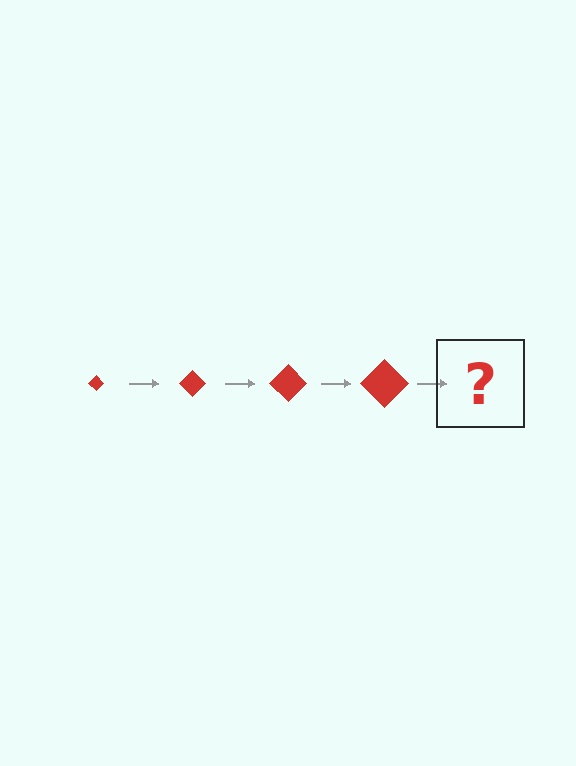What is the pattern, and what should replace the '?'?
The pattern is that the diamond gets progressively larger each step. The '?' should be a red diamond, larger than the previous one.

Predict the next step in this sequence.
The next step is a red diamond, larger than the previous one.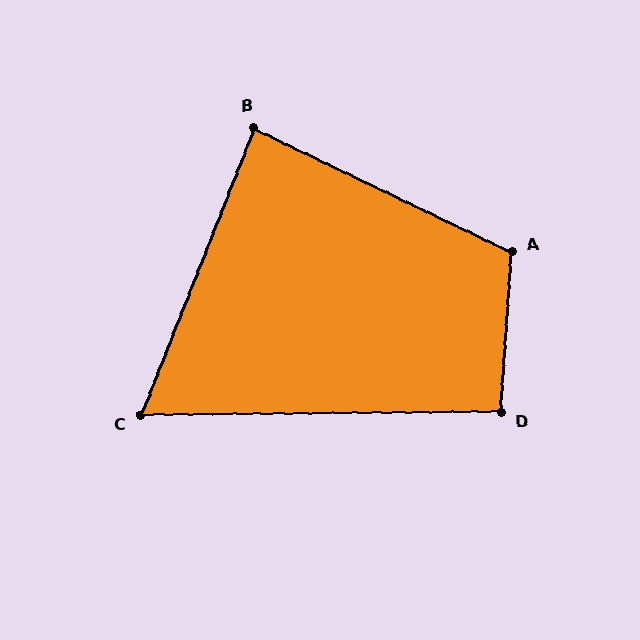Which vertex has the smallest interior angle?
C, at approximately 68 degrees.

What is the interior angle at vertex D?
Approximately 94 degrees (approximately right).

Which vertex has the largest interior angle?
A, at approximately 112 degrees.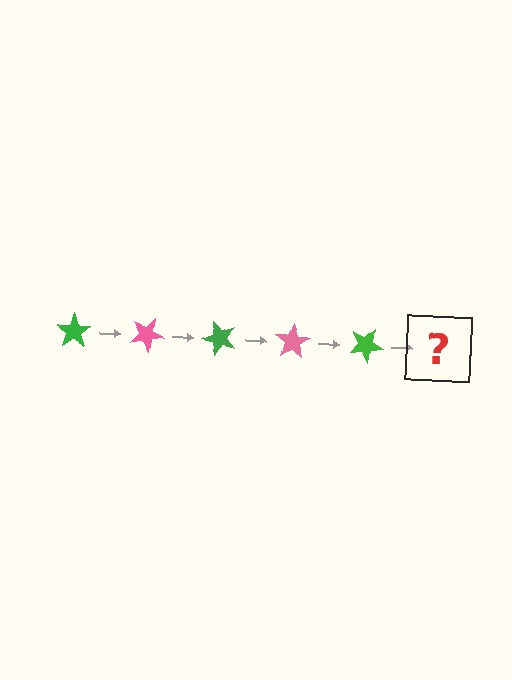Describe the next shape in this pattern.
It should be a pink star, rotated 125 degrees from the start.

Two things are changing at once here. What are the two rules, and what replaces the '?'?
The two rules are that it rotates 25 degrees each step and the color cycles through green and pink. The '?' should be a pink star, rotated 125 degrees from the start.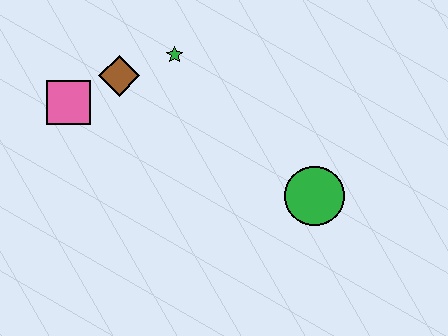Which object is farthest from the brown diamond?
The green circle is farthest from the brown diamond.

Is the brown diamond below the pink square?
No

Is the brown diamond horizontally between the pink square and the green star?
Yes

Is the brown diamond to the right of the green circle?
No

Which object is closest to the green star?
The brown diamond is closest to the green star.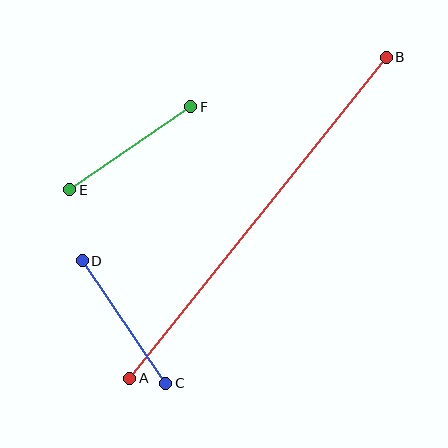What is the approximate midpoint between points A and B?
The midpoint is at approximately (258, 218) pixels.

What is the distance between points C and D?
The distance is approximately 148 pixels.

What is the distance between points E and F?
The distance is approximately 147 pixels.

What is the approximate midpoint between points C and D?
The midpoint is at approximately (124, 322) pixels.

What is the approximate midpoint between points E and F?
The midpoint is at approximately (130, 148) pixels.